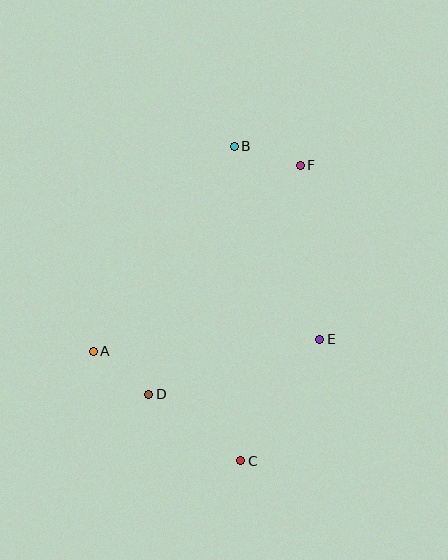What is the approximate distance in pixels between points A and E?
The distance between A and E is approximately 227 pixels.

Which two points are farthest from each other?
Points B and C are farthest from each other.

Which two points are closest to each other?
Points B and F are closest to each other.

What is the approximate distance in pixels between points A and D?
The distance between A and D is approximately 70 pixels.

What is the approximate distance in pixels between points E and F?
The distance between E and F is approximately 176 pixels.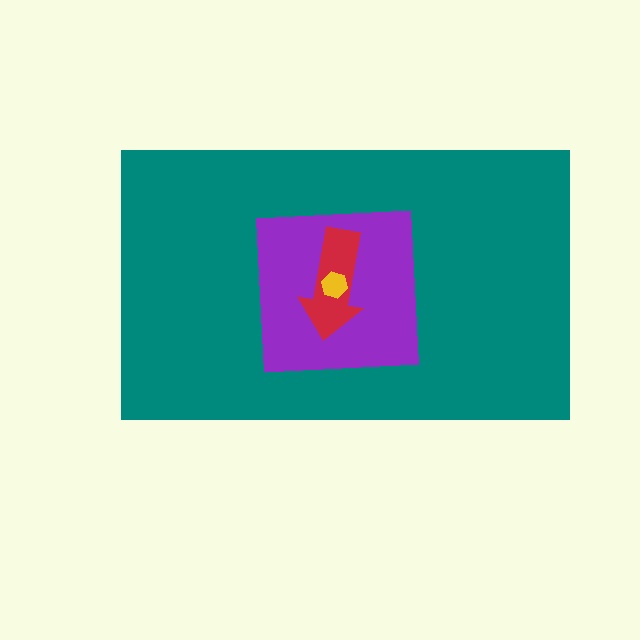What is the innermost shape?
The yellow hexagon.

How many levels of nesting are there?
4.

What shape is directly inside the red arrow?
The yellow hexagon.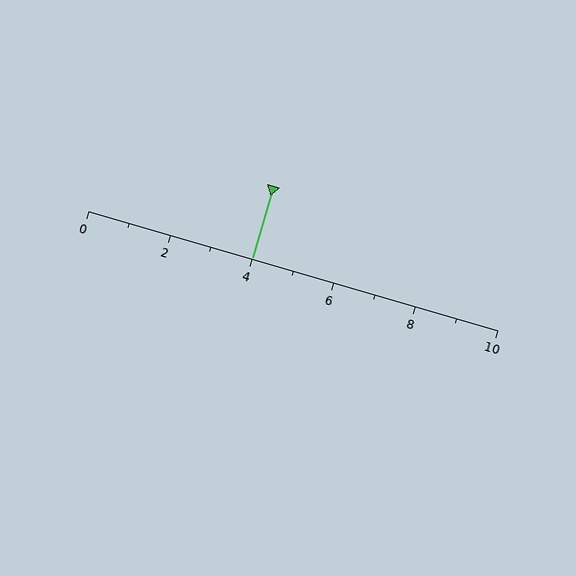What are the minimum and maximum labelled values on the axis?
The axis runs from 0 to 10.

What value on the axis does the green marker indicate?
The marker indicates approximately 4.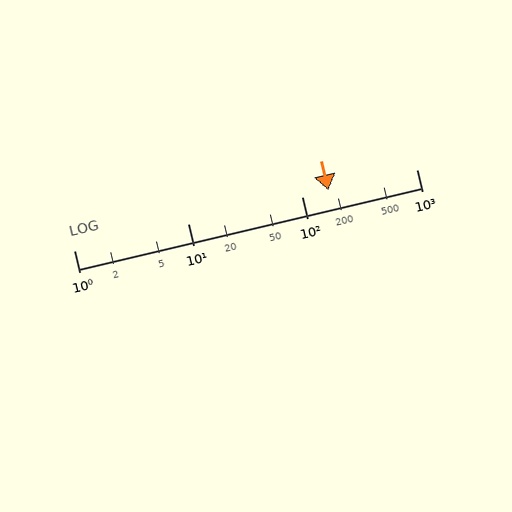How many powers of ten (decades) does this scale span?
The scale spans 3 decades, from 1 to 1000.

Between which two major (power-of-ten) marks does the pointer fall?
The pointer is between 100 and 1000.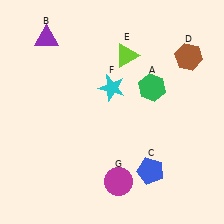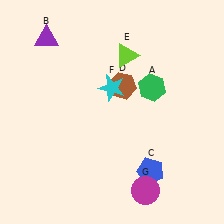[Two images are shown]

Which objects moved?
The objects that moved are: the brown hexagon (D), the magenta circle (G).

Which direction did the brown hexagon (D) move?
The brown hexagon (D) moved left.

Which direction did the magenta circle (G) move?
The magenta circle (G) moved right.